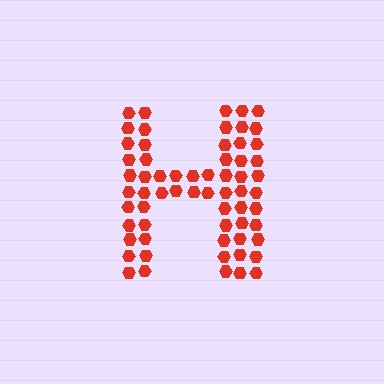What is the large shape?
The large shape is the letter H.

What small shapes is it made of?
It is made of small hexagons.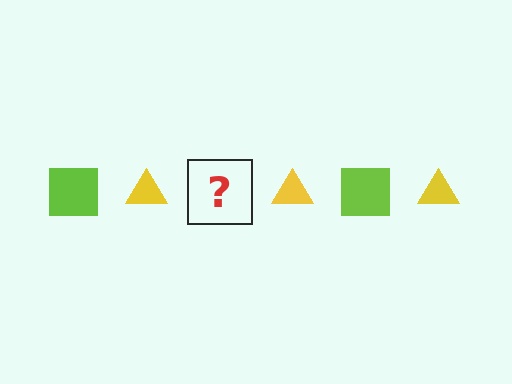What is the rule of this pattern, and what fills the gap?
The rule is that the pattern alternates between lime square and yellow triangle. The gap should be filled with a lime square.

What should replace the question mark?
The question mark should be replaced with a lime square.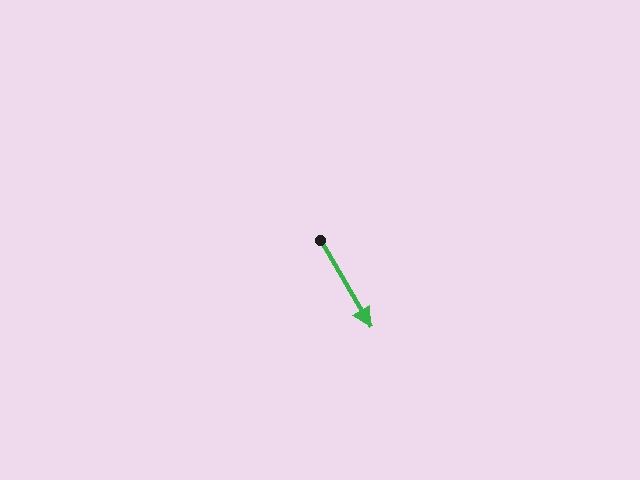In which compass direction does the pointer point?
Southeast.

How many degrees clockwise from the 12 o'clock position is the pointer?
Approximately 150 degrees.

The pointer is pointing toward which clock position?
Roughly 5 o'clock.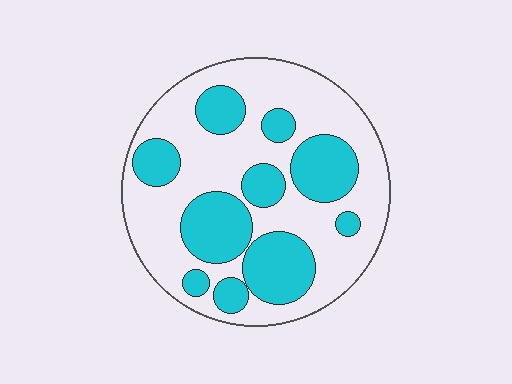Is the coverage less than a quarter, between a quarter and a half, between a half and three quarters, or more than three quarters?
Between a quarter and a half.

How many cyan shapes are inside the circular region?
10.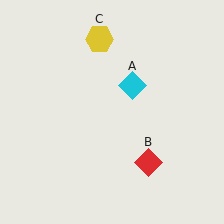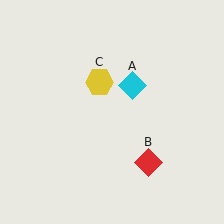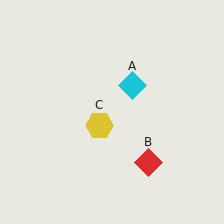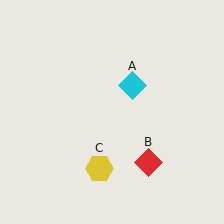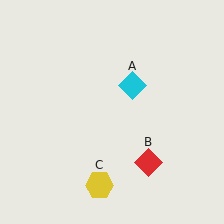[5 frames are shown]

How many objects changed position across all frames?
1 object changed position: yellow hexagon (object C).